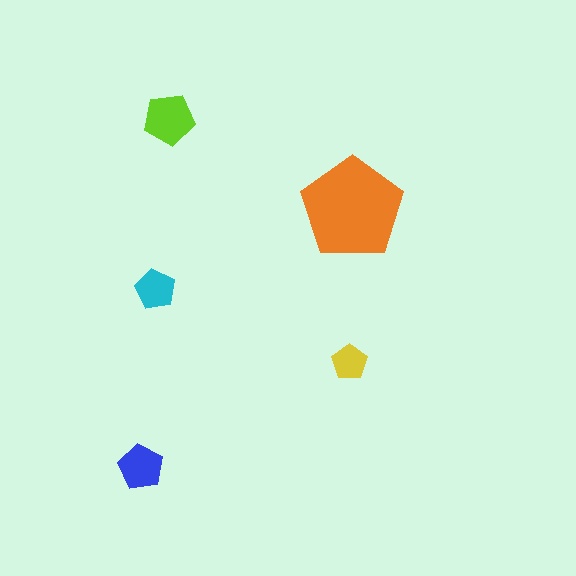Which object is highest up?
The lime pentagon is topmost.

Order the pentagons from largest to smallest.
the orange one, the lime one, the blue one, the cyan one, the yellow one.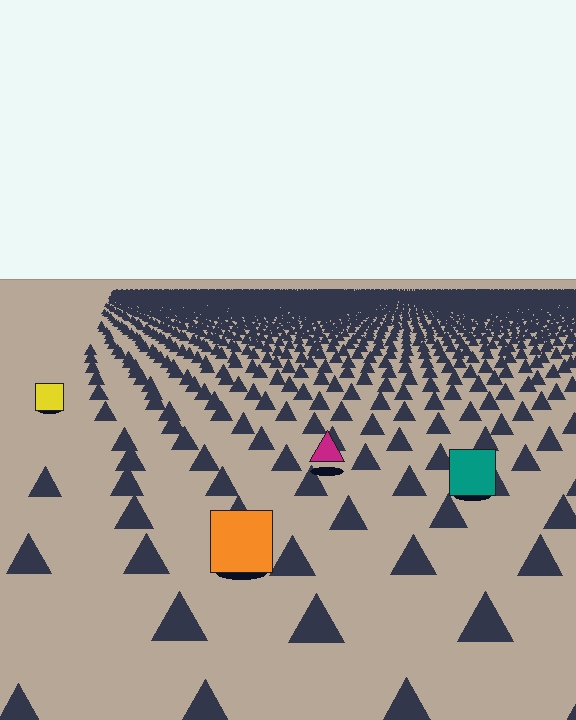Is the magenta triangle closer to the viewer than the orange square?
No. The orange square is closer — you can tell from the texture gradient: the ground texture is coarser near it.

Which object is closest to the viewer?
The orange square is closest. The texture marks near it are larger and more spread out.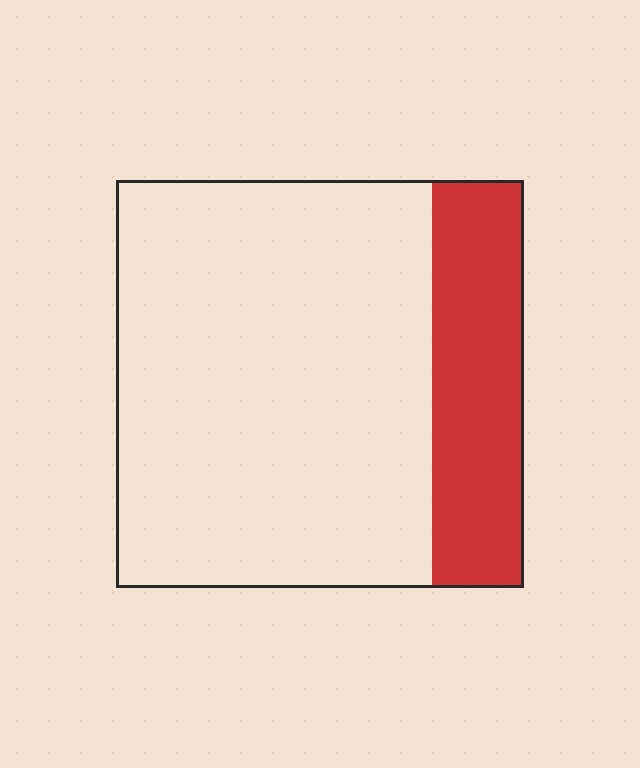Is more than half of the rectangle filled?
No.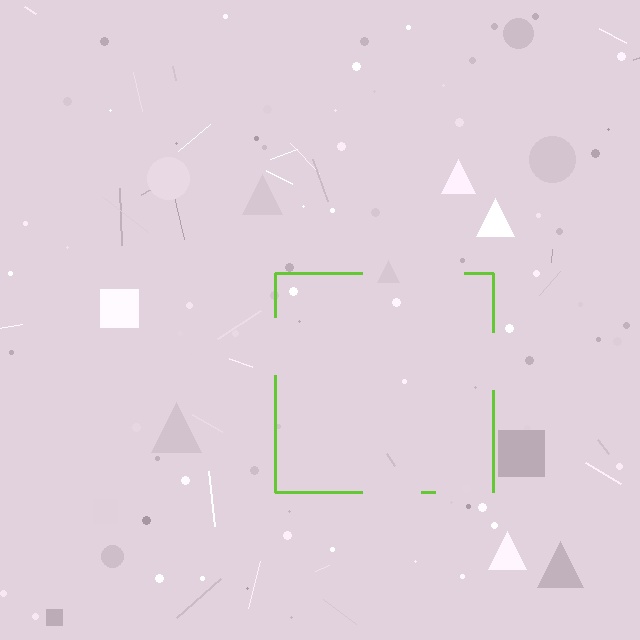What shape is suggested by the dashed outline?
The dashed outline suggests a square.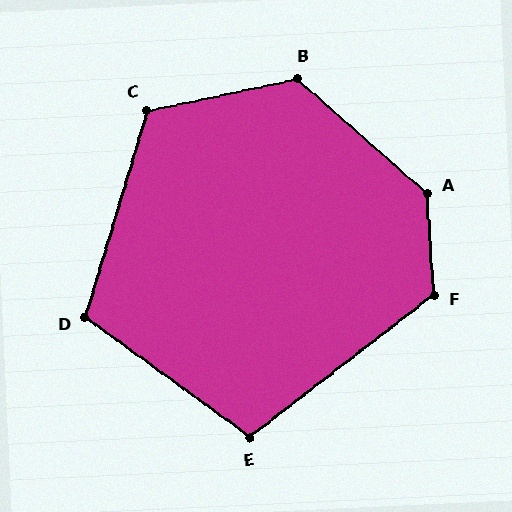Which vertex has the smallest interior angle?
E, at approximately 106 degrees.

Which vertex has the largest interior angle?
A, at approximately 135 degrees.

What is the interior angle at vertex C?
Approximately 119 degrees (obtuse).